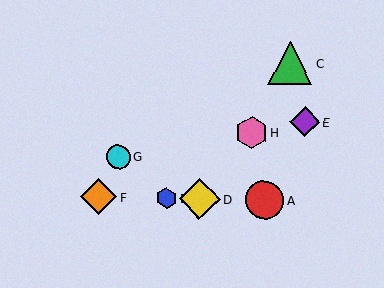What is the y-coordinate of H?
Object H is at y≈133.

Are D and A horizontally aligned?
Yes, both are at y≈199.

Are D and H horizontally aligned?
No, D is at y≈199 and H is at y≈133.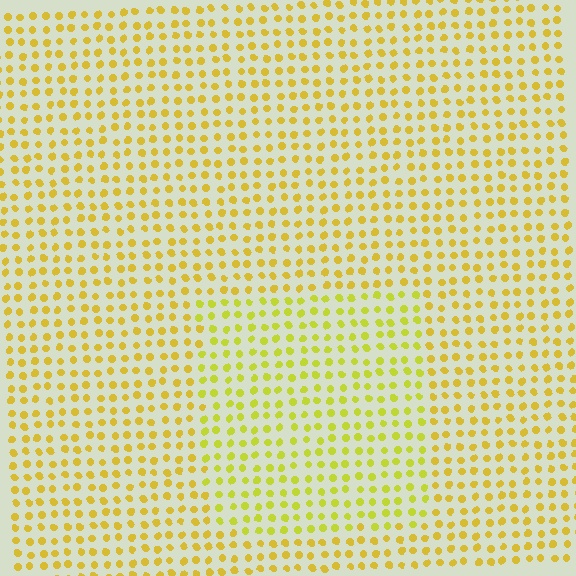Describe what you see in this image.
The image is filled with small yellow elements in a uniform arrangement. A rectangle-shaped region is visible where the elements are tinted to a slightly different hue, forming a subtle color boundary.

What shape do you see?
I see a rectangle.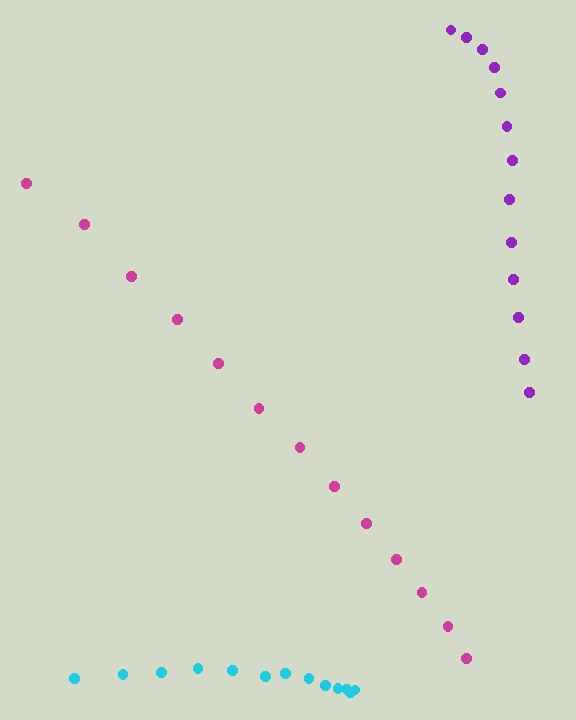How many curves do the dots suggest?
There are 3 distinct paths.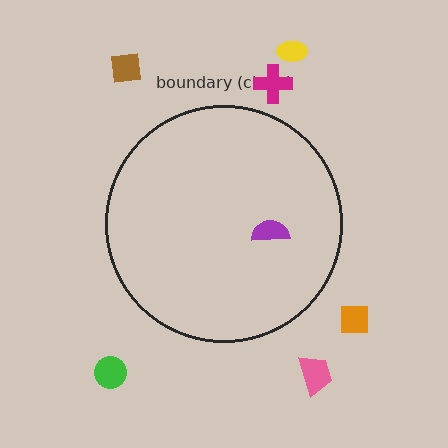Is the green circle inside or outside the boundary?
Outside.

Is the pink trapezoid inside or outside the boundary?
Outside.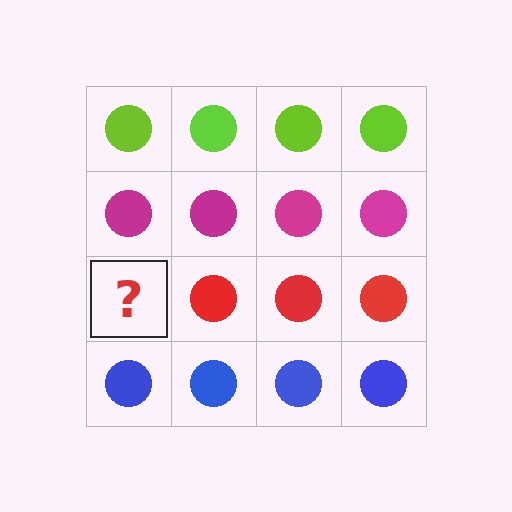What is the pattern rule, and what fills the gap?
The rule is that each row has a consistent color. The gap should be filled with a red circle.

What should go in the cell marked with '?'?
The missing cell should contain a red circle.